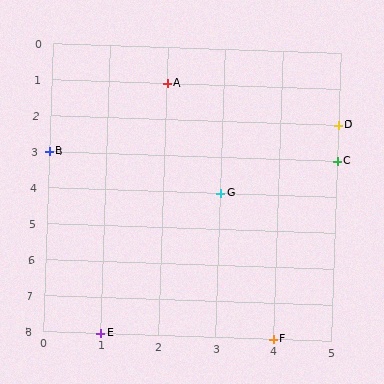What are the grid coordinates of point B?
Point B is at grid coordinates (0, 3).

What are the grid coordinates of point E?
Point E is at grid coordinates (1, 8).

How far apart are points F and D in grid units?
Points F and D are 1 column and 6 rows apart (about 6.1 grid units diagonally).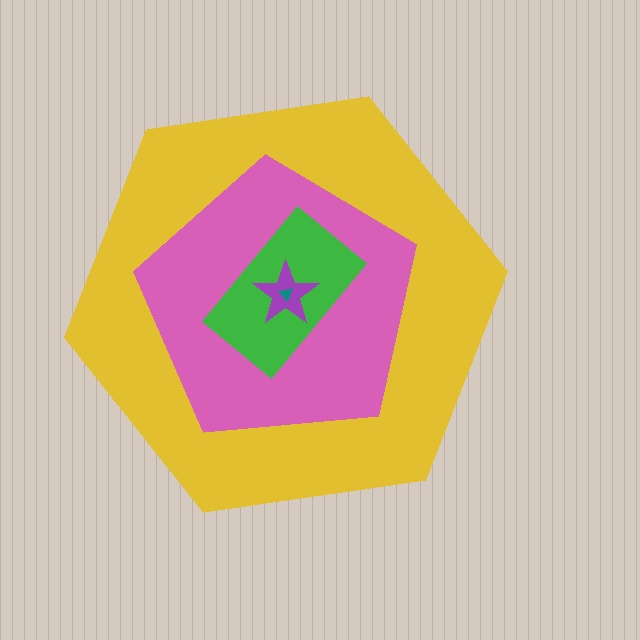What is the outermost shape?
The yellow hexagon.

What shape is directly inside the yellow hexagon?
The pink pentagon.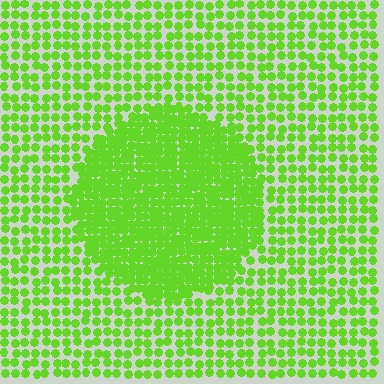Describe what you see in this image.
The image contains small lime elements arranged at two different densities. A circle-shaped region is visible where the elements are more densely packed than the surrounding area.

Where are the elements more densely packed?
The elements are more densely packed inside the circle boundary.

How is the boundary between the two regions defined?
The boundary is defined by a change in element density (approximately 2.1x ratio). All elements are the same color, size, and shape.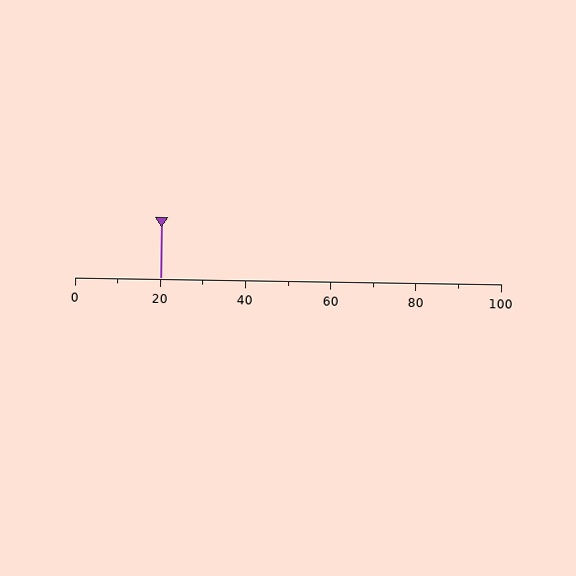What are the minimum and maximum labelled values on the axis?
The axis runs from 0 to 100.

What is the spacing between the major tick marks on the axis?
The major ticks are spaced 20 apart.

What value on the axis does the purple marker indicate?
The marker indicates approximately 20.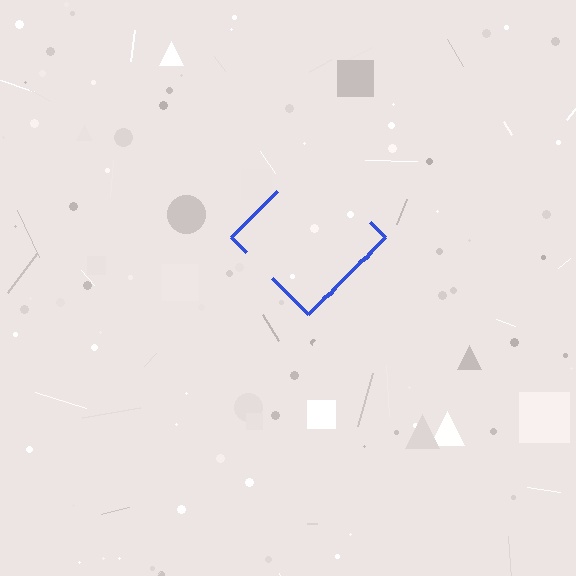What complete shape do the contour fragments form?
The contour fragments form a diamond.